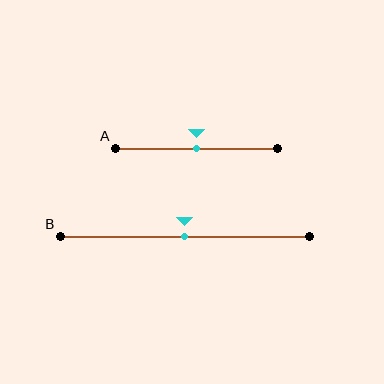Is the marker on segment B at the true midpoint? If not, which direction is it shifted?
Yes, the marker on segment B is at the true midpoint.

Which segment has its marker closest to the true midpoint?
Segment A has its marker closest to the true midpoint.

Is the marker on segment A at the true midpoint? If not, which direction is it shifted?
Yes, the marker on segment A is at the true midpoint.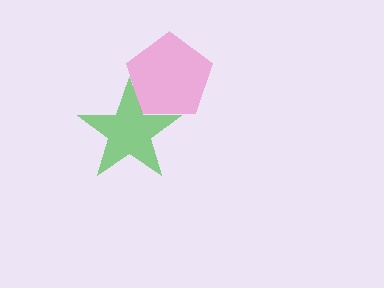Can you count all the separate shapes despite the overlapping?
Yes, there are 2 separate shapes.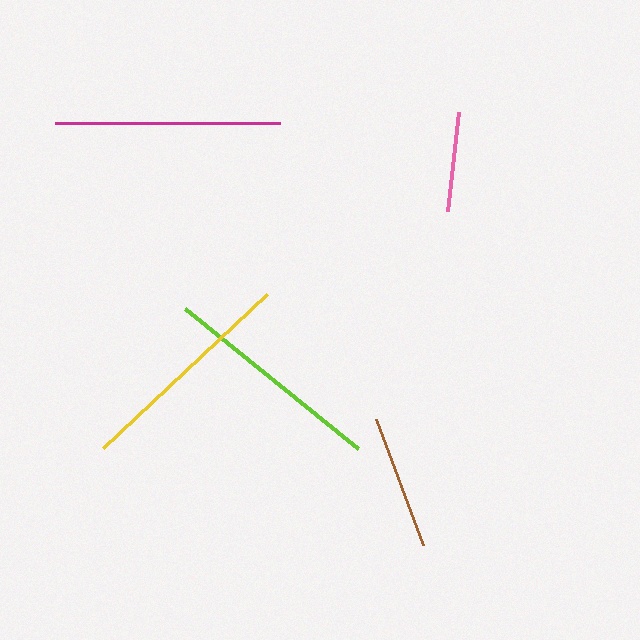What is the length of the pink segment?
The pink segment is approximately 100 pixels long.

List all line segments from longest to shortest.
From longest to shortest: yellow, magenta, lime, brown, pink.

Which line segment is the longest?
The yellow line is the longest at approximately 225 pixels.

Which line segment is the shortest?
The pink line is the shortest at approximately 100 pixels.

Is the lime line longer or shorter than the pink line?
The lime line is longer than the pink line.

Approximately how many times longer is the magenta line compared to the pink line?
The magenta line is approximately 2.2 times the length of the pink line.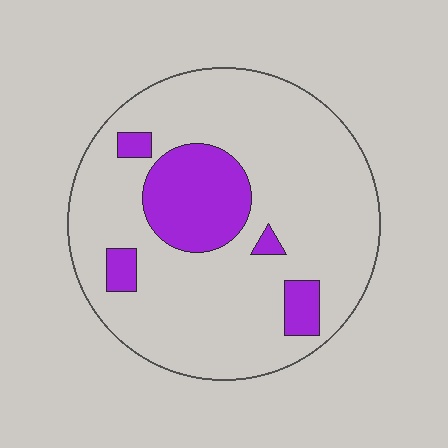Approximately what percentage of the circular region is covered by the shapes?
Approximately 20%.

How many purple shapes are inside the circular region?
5.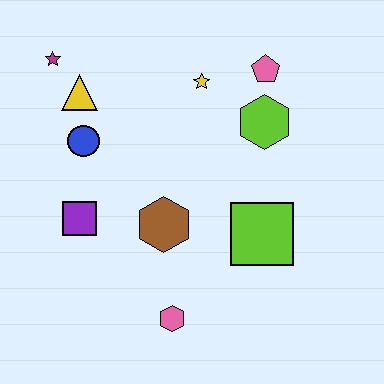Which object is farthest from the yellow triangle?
The pink hexagon is farthest from the yellow triangle.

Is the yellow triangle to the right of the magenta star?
Yes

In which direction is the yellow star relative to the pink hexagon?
The yellow star is above the pink hexagon.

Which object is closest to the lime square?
The brown hexagon is closest to the lime square.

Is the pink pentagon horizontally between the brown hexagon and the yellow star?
No